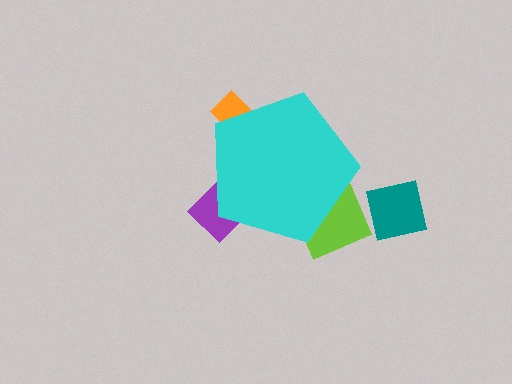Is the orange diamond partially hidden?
Yes, the orange diamond is partially hidden behind the cyan pentagon.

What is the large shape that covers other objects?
A cyan pentagon.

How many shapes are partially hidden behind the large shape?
3 shapes are partially hidden.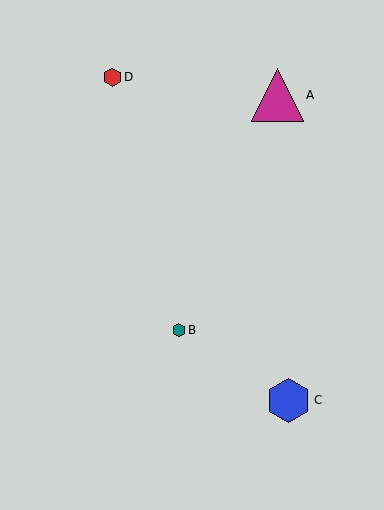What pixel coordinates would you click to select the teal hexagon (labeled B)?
Click at (179, 330) to select the teal hexagon B.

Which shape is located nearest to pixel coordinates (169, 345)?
The teal hexagon (labeled B) at (179, 330) is nearest to that location.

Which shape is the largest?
The magenta triangle (labeled A) is the largest.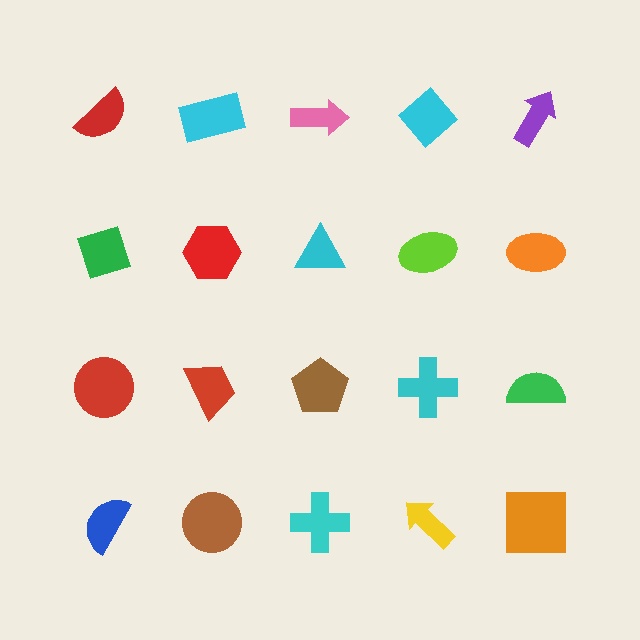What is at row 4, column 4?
A yellow arrow.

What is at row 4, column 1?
A blue semicircle.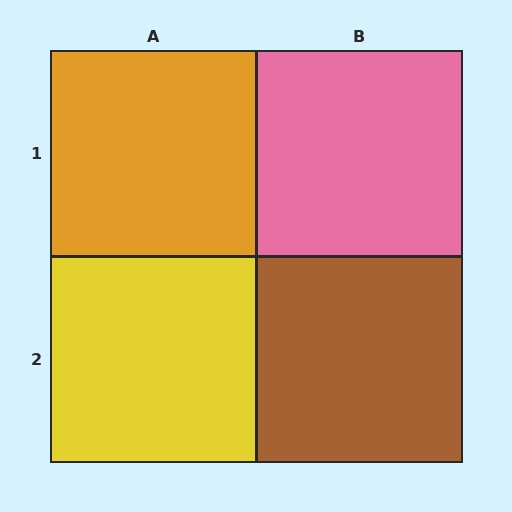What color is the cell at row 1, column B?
Pink.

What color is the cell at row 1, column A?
Orange.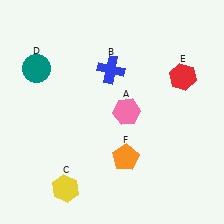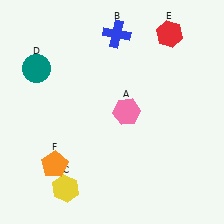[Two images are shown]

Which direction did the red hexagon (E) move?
The red hexagon (E) moved up.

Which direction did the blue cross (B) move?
The blue cross (B) moved up.